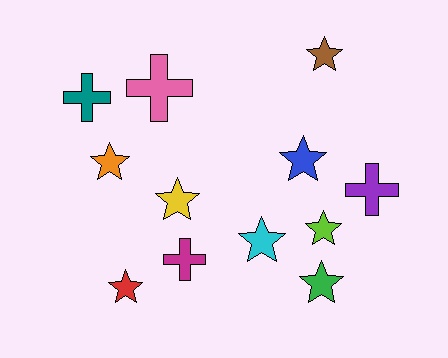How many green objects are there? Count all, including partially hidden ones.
There is 1 green object.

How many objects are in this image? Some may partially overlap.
There are 12 objects.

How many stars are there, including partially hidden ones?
There are 8 stars.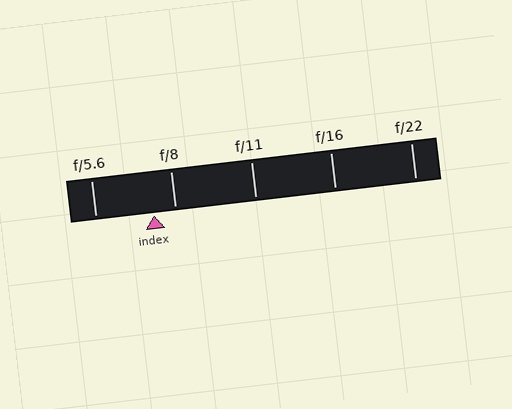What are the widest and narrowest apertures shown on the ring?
The widest aperture shown is f/5.6 and the narrowest is f/22.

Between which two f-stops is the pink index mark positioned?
The index mark is between f/5.6 and f/8.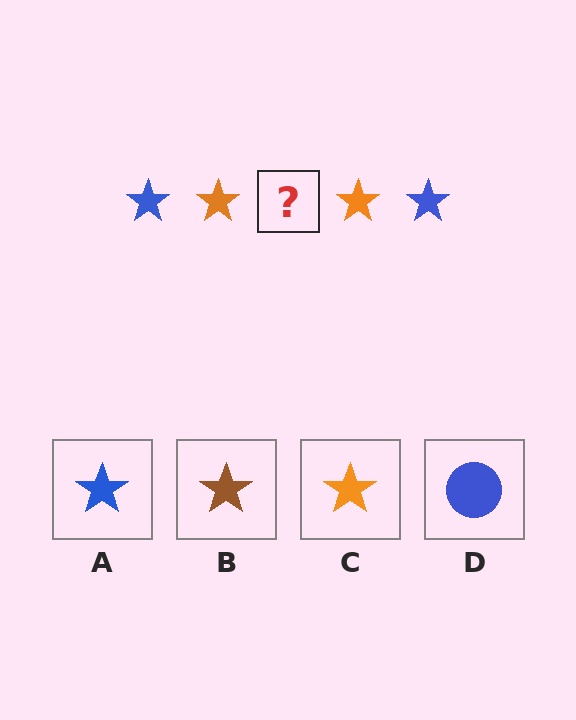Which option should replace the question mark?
Option A.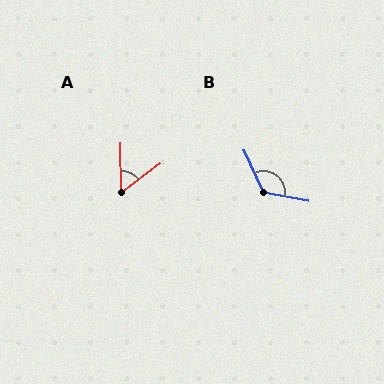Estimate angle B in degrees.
Approximately 126 degrees.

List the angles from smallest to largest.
A (54°), B (126°).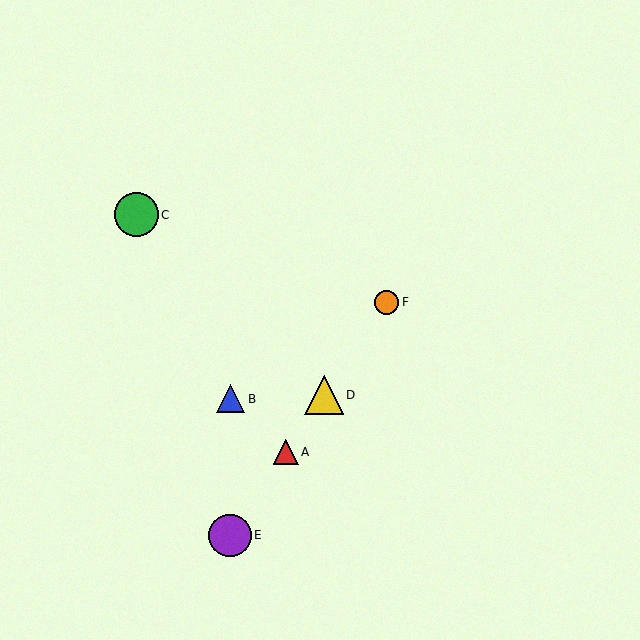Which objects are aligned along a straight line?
Objects A, D, E, F are aligned along a straight line.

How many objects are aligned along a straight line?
4 objects (A, D, E, F) are aligned along a straight line.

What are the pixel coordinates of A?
Object A is at (286, 452).